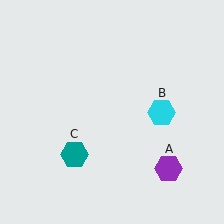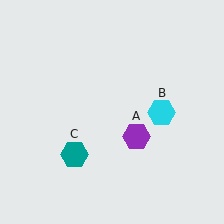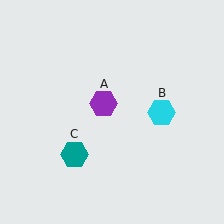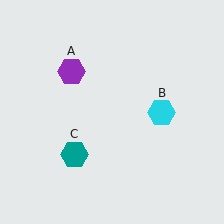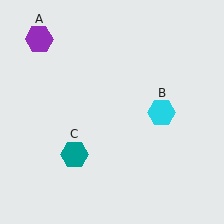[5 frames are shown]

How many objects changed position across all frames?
1 object changed position: purple hexagon (object A).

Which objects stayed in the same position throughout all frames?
Cyan hexagon (object B) and teal hexagon (object C) remained stationary.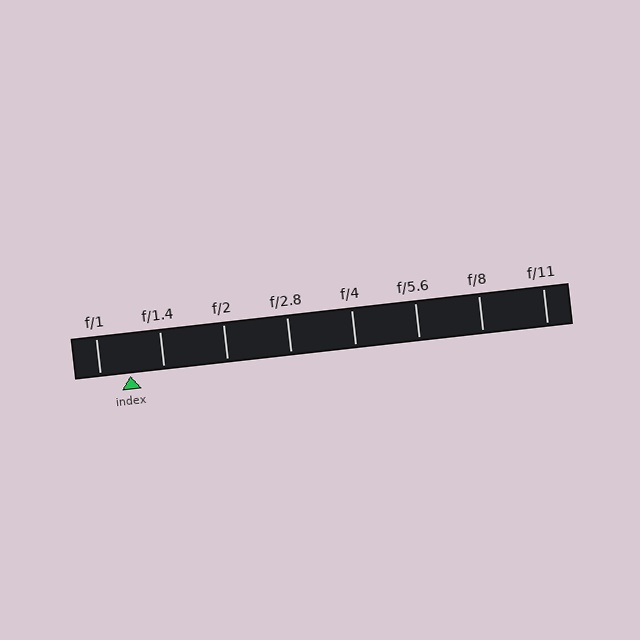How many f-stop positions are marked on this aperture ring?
There are 8 f-stop positions marked.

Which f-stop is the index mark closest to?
The index mark is closest to f/1.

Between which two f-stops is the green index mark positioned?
The index mark is between f/1 and f/1.4.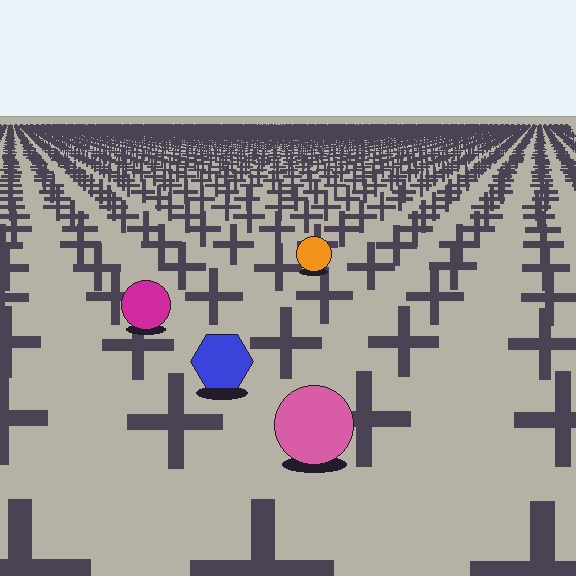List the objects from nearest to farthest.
From nearest to farthest: the pink circle, the blue hexagon, the magenta circle, the orange circle.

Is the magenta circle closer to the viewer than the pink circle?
No. The pink circle is closer — you can tell from the texture gradient: the ground texture is coarser near it.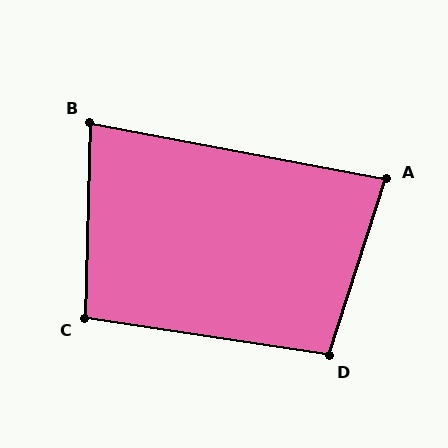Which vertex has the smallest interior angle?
B, at approximately 81 degrees.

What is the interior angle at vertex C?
Approximately 97 degrees (obtuse).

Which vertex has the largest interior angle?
D, at approximately 99 degrees.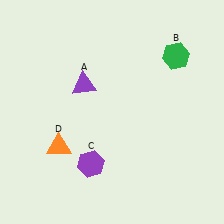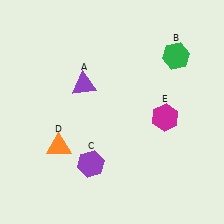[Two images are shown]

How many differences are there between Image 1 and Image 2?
There is 1 difference between the two images.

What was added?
A magenta hexagon (E) was added in Image 2.